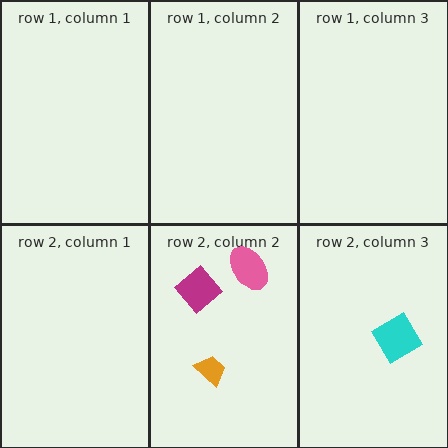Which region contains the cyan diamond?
The row 2, column 3 region.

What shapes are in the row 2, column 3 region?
The cyan diamond.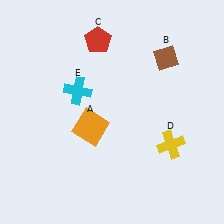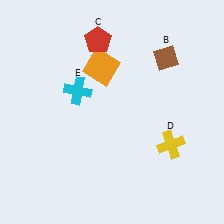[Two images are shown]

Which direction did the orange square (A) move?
The orange square (A) moved up.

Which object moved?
The orange square (A) moved up.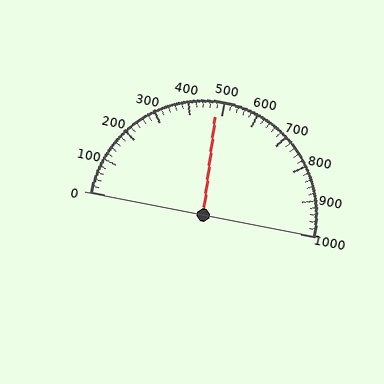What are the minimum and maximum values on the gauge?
The gauge ranges from 0 to 1000.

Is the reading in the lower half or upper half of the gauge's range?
The reading is in the lower half of the range (0 to 1000).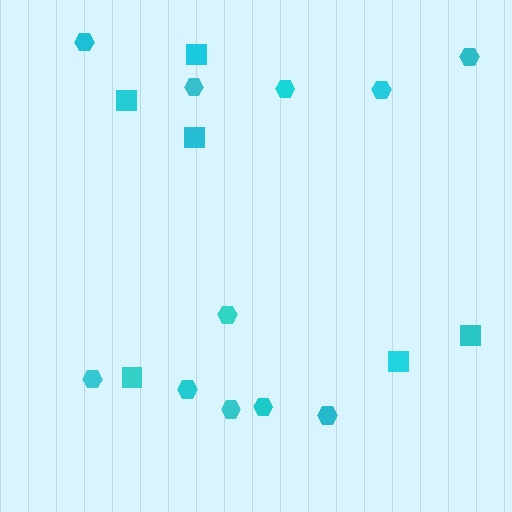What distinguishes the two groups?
There are 2 groups: one group of hexagons (11) and one group of squares (6).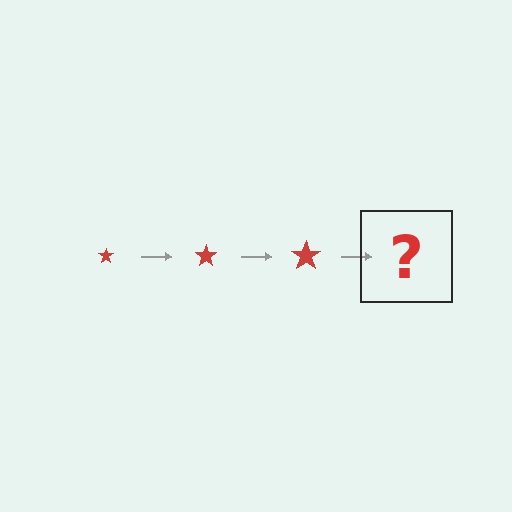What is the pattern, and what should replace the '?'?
The pattern is that the star gets progressively larger each step. The '?' should be a red star, larger than the previous one.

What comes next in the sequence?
The next element should be a red star, larger than the previous one.